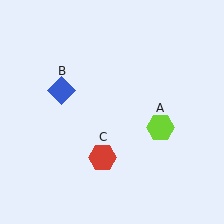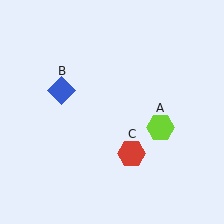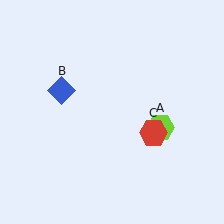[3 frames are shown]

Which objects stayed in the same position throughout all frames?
Lime hexagon (object A) and blue diamond (object B) remained stationary.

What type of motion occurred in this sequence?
The red hexagon (object C) rotated counterclockwise around the center of the scene.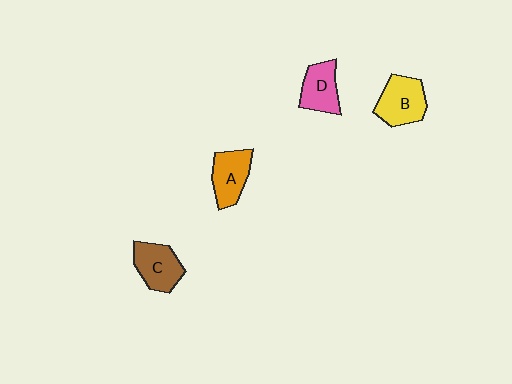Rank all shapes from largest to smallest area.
From largest to smallest: B (yellow), C (brown), A (orange), D (pink).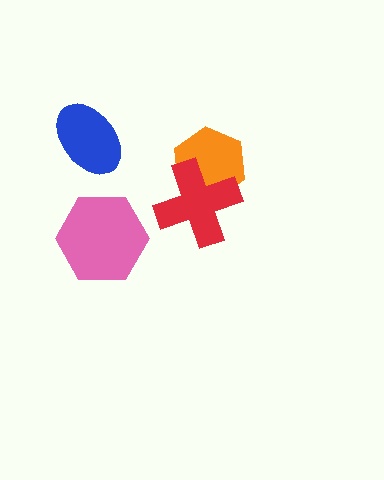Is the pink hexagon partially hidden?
No, no other shape covers it.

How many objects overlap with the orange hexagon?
1 object overlaps with the orange hexagon.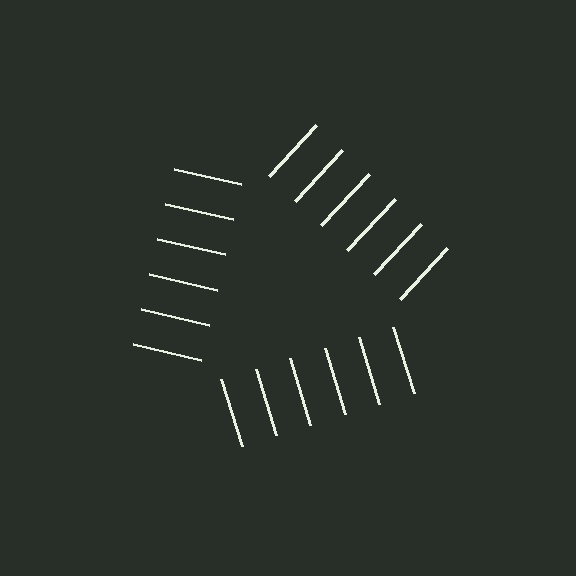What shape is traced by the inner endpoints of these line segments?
An illusory triangle — the line segments terminate on its edges but no continuous stroke is drawn.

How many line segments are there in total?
18 — 6 along each of the 3 edges.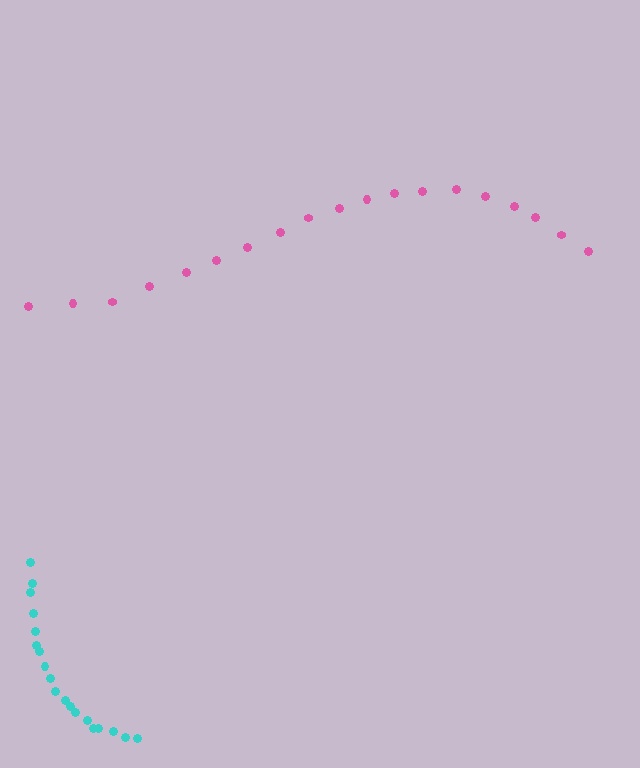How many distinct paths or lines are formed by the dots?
There are 2 distinct paths.